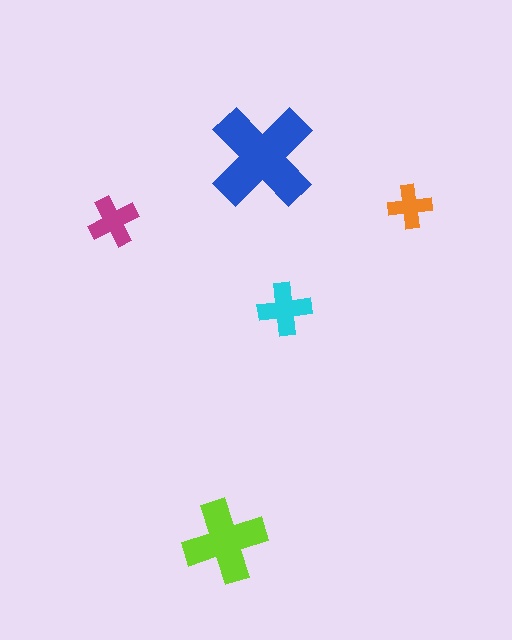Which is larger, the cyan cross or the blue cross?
The blue one.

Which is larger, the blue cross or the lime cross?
The blue one.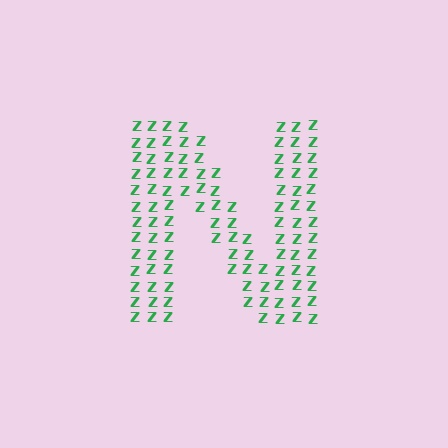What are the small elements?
The small elements are letter Z's.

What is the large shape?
The large shape is the letter N.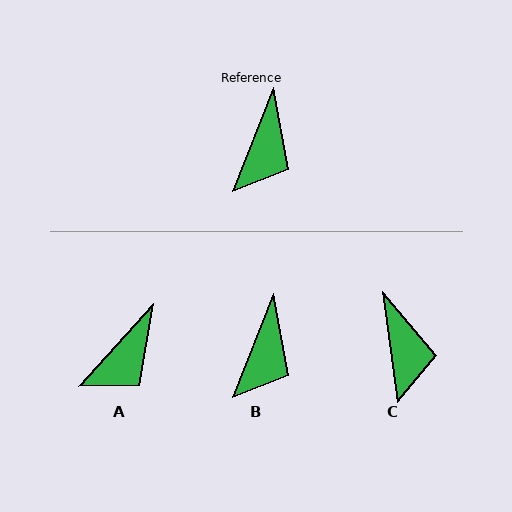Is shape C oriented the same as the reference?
No, it is off by about 29 degrees.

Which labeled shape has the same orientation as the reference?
B.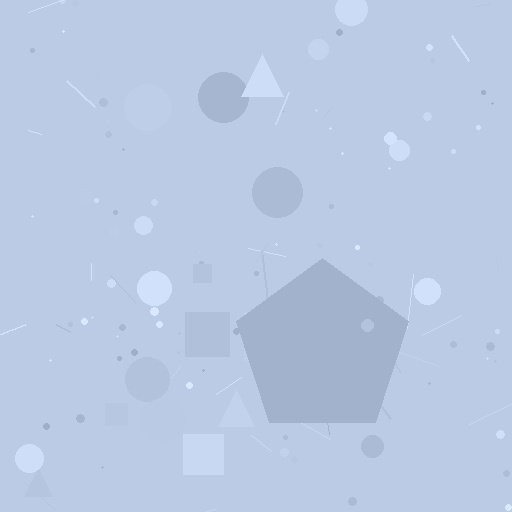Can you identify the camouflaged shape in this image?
The camouflaged shape is a pentagon.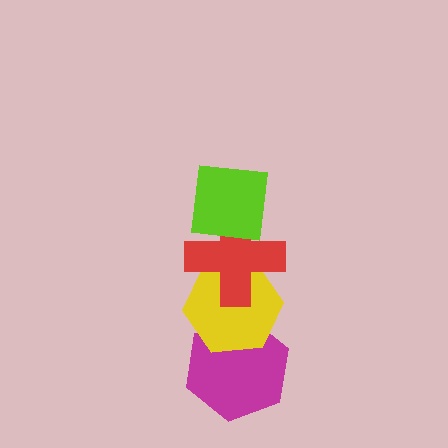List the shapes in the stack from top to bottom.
From top to bottom: the lime square, the red cross, the yellow hexagon, the magenta hexagon.